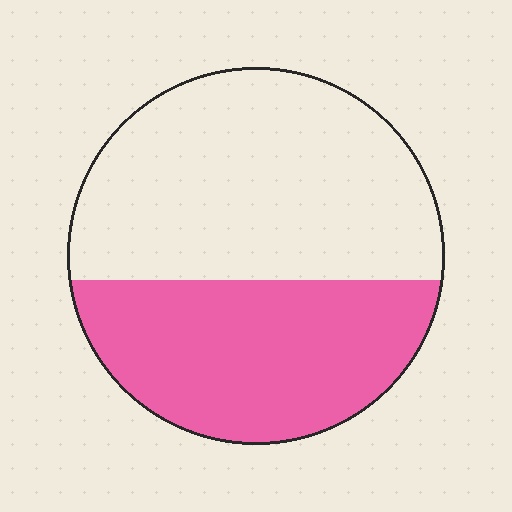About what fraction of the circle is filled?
About two fifths (2/5).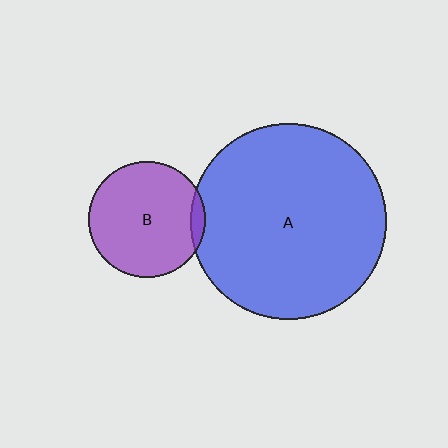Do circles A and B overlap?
Yes.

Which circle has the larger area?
Circle A (blue).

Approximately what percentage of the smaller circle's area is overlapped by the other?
Approximately 5%.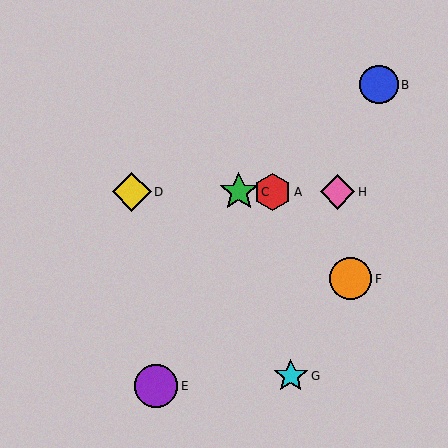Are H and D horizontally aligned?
Yes, both are at y≈192.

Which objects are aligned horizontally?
Objects A, C, D, H are aligned horizontally.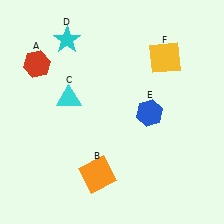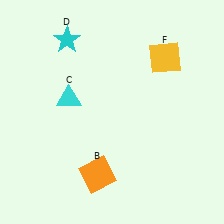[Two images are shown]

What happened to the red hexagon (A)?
The red hexagon (A) was removed in Image 2. It was in the top-left area of Image 1.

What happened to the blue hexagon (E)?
The blue hexagon (E) was removed in Image 2. It was in the bottom-right area of Image 1.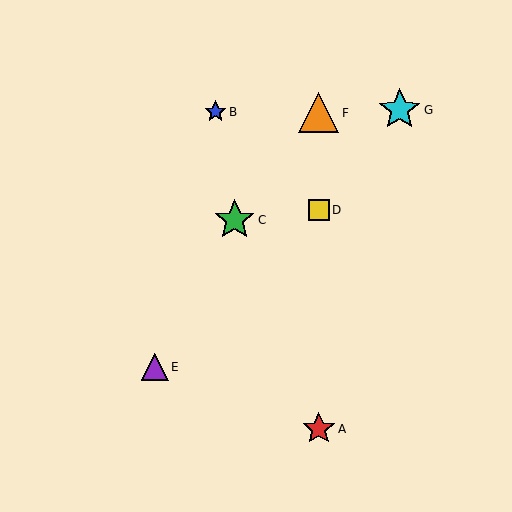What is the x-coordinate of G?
Object G is at x≈400.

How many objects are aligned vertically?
3 objects (A, D, F) are aligned vertically.